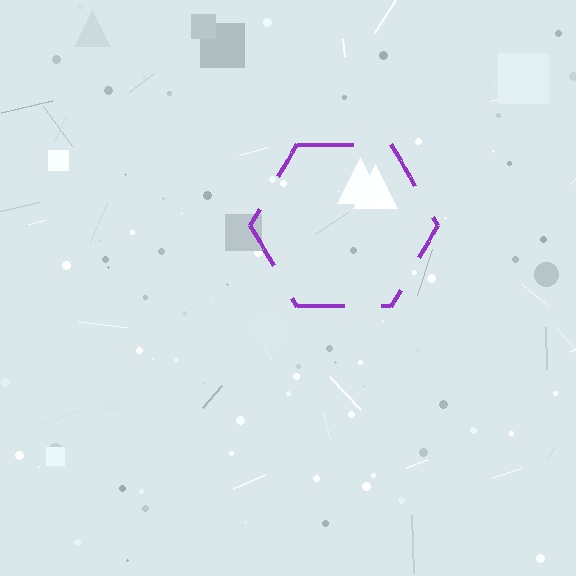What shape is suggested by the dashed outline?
The dashed outline suggests a hexagon.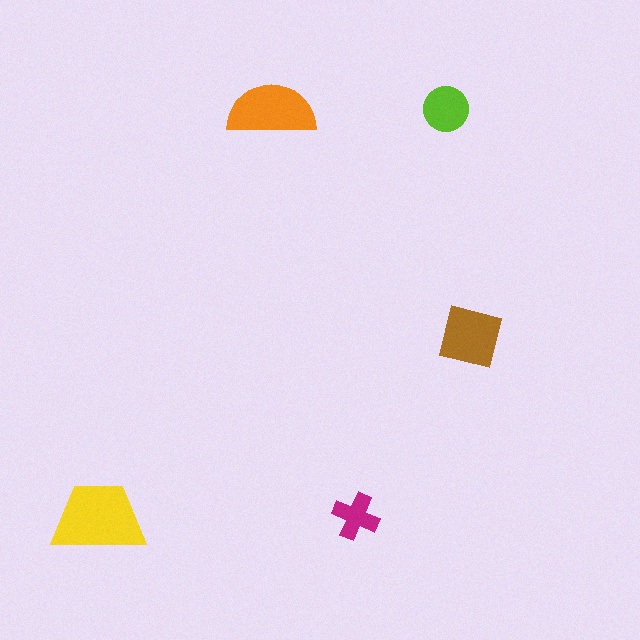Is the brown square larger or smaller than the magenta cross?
Larger.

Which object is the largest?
The yellow trapezoid.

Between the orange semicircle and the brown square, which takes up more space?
The orange semicircle.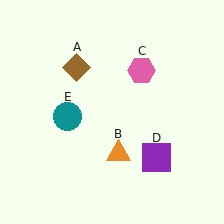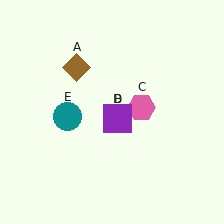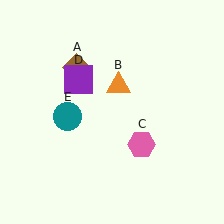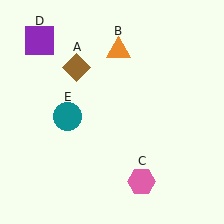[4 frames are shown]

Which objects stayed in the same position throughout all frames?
Brown diamond (object A) and teal circle (object E) remained stationary.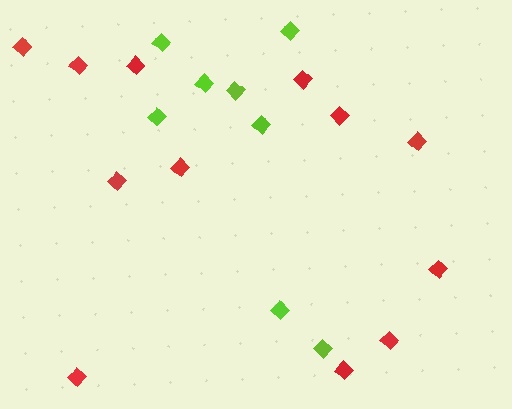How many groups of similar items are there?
There are 2 groups: one group of lime diamonds (8) and one group of red diamonds (12).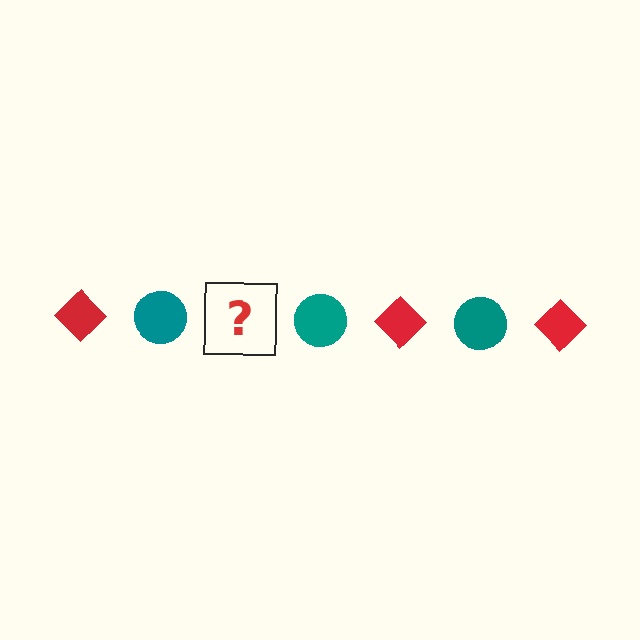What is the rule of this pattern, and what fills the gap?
The rule is that the pattern alternates between red diamond and teal circle. The gap should be filled with a red diamond.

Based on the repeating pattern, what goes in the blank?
The blank should be a red diamond.